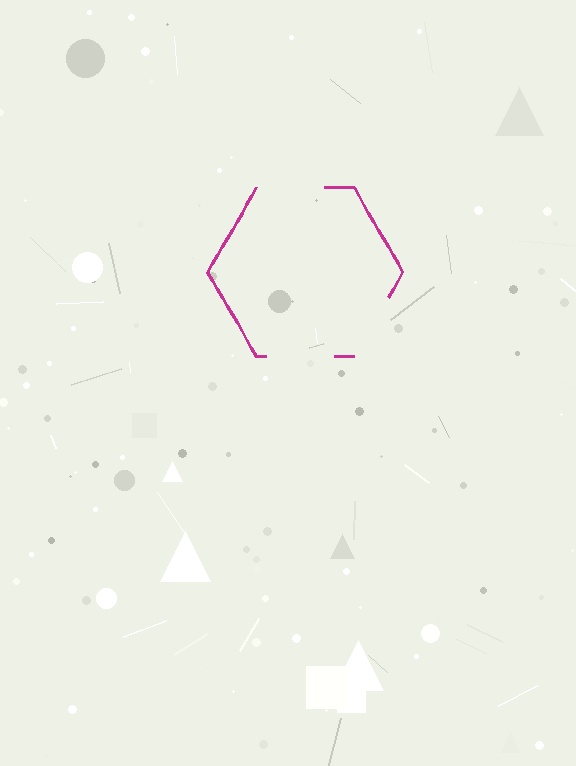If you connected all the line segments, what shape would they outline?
They would outline a hexagon.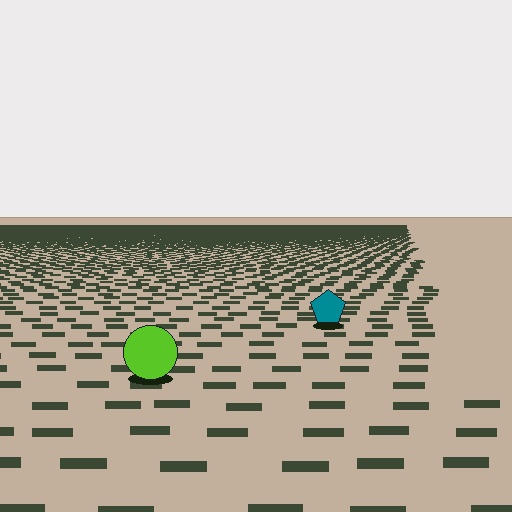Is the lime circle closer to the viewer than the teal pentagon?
Yes. The lime circle is closer — you can tell from the texture gradient: the ground texture is coarser near it.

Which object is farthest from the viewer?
The teal pentagon is farthest from the viewer. It appears smaller and the ground texture around it is denser.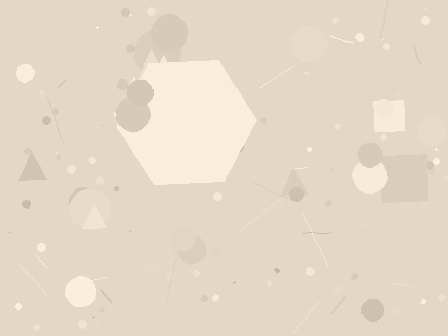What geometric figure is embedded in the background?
A hexagon is embedded in the background.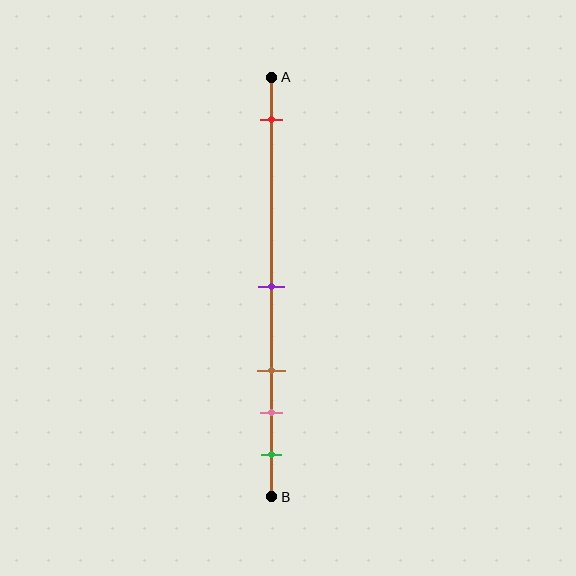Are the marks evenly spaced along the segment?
No, the marks are not evenly spaced.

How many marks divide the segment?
There are 5 marks dividing the segment.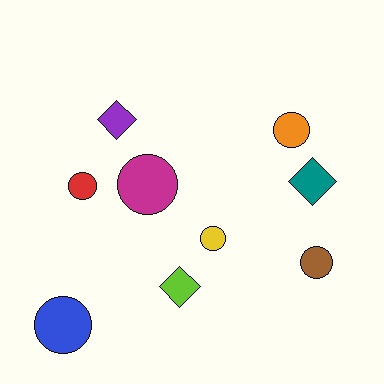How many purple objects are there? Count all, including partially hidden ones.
There is 1 purple object.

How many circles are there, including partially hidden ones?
There are 6 circles.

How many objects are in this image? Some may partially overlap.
There are 9 objects.